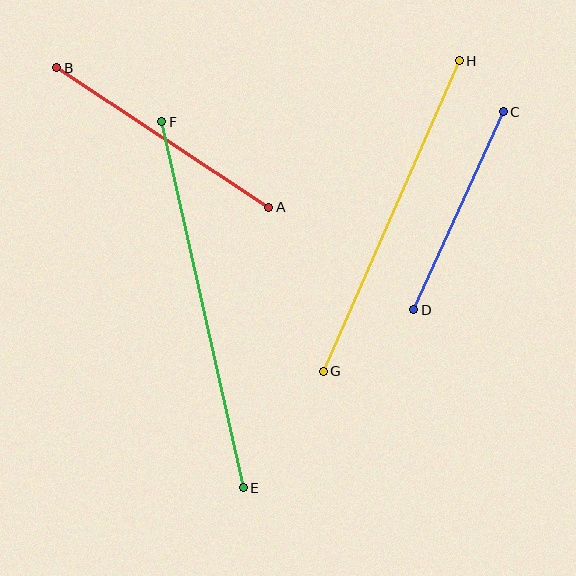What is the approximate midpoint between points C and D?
The midpoint is at approximately (458, 211) pixels.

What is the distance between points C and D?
The distance is approximately 217 pixels.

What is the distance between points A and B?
The distance is approximately 254 pixels.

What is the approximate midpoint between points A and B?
The midpoint is at approximately (163, 138) pixels.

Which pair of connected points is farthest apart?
Points E and F are farthest apart.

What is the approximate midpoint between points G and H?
The midpoint is at approximately (391, 216) pixels.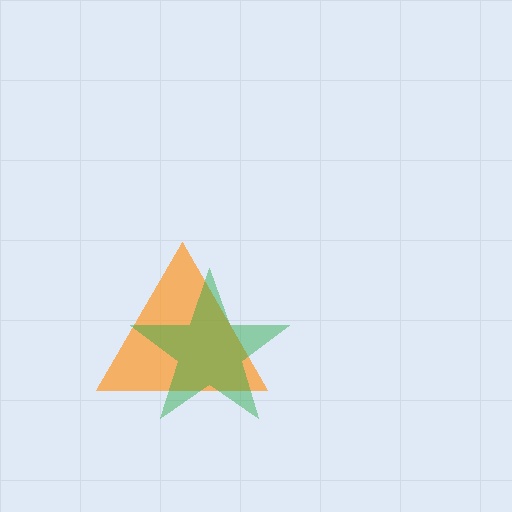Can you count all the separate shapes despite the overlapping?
Yes, there are 2 separate shapes.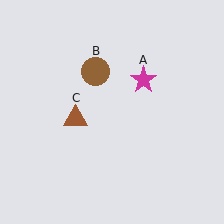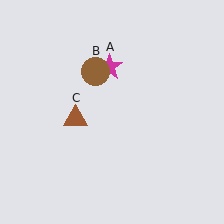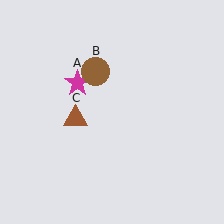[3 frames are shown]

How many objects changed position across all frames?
1 object changed position: magenta star (object A).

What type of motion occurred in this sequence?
The magenta star (object A) rotated counterclockwise around the center of the scene.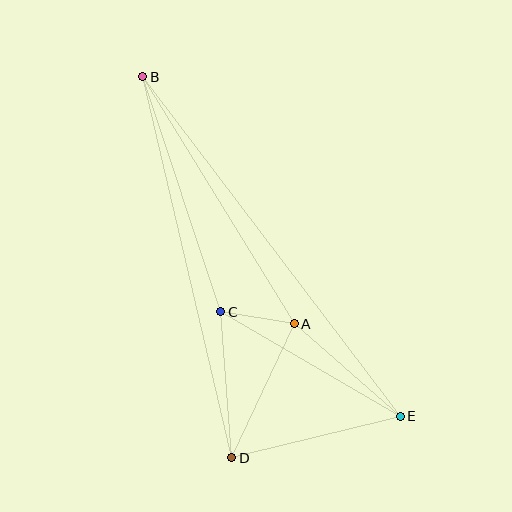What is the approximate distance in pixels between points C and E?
The distance between C and E is approximately 208 pixels.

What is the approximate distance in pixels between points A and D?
The distance between A and D is approximately 148 pixels.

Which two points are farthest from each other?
Points B and E are farthest from each other.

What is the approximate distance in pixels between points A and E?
The distance between A and E is approximately 141 pixels.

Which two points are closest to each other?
Points A and C are closest to each other.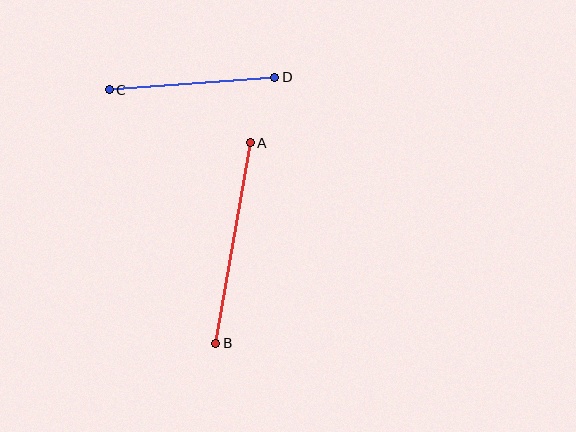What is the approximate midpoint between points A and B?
The midpoint is at approximately (233, 243) pixels.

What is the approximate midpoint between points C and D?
The midpoint is at approximately (192, 84) pixels.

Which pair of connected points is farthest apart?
Points A and B are farthest apart.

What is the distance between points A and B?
The distance is approximately 203 pixels.